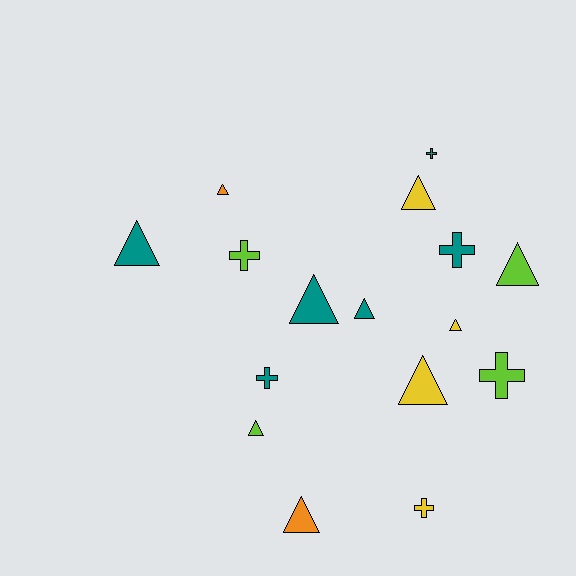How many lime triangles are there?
There are 2 lime triangles.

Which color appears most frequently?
Teal, with 6 objects.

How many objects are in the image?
There are 16 objects.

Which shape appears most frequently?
Triangle, with 10 objects.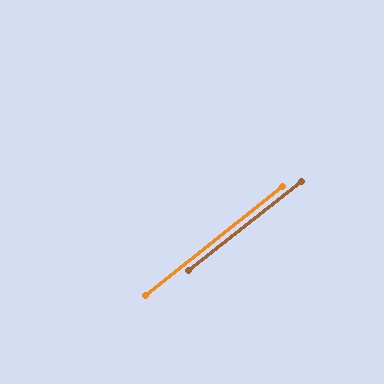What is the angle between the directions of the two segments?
Approximately 1 degree.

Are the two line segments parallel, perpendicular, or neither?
Parallel — their directions differ by only 0.7°.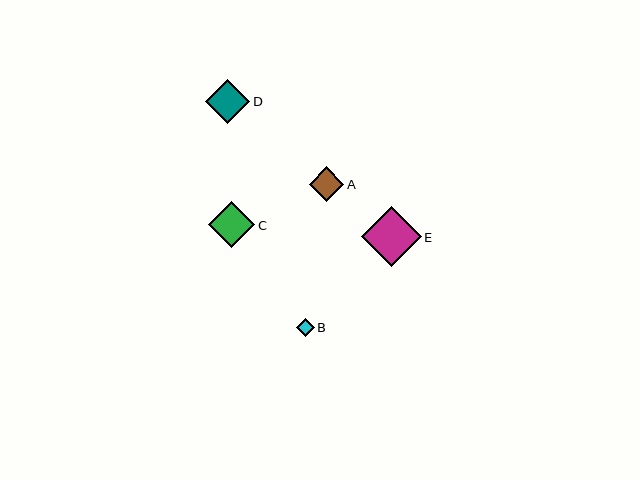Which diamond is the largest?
Diamond E is the largest with a size of approximately 60 pixels.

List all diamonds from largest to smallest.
From largest to smallest: E, C, D, A, B.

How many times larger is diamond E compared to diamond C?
Diamond E is approximately 1.3 times the size of diamond C.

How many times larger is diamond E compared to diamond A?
Diamond E is approximately 1.7 times the size of diamond A.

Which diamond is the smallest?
Diamond B is the smallest with a size of approximately 18 pixels.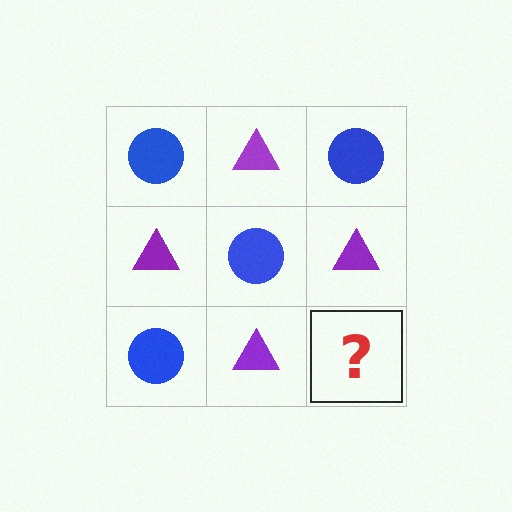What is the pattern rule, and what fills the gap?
The rule is that it alternates blue circle and purple triangle in a checkerboard pattern. The gap should be filled with a blue circle.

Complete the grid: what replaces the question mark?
The question mark should be replaced with a blue circle.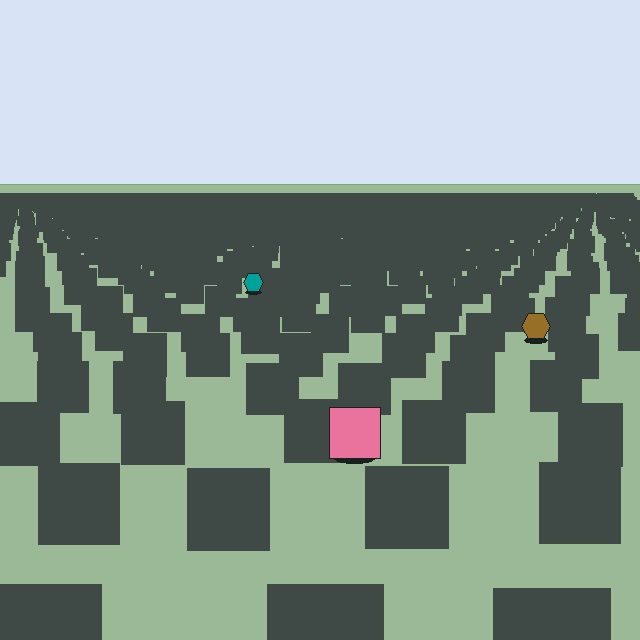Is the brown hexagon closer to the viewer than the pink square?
No. The pink square is closer — you can tell from the texture gradient: the ground texture is coarser near it.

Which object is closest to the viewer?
The pink square is closest. The texture marks near it are larger and more spread out.